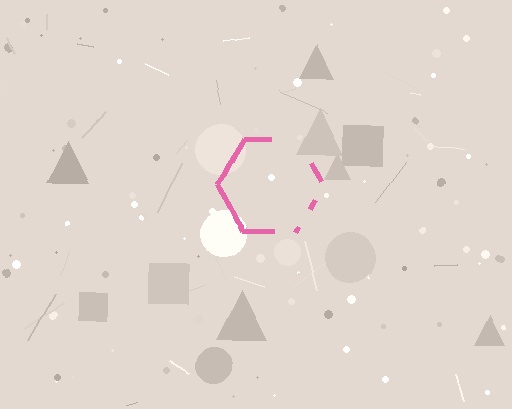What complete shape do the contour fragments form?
The contour fragments form a hexagon.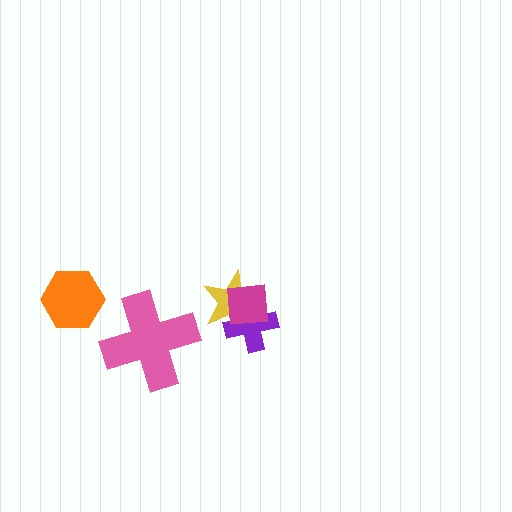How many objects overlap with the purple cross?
2 objects overlap with the purple cross.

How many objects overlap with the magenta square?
2 objects overlap with the magenta square.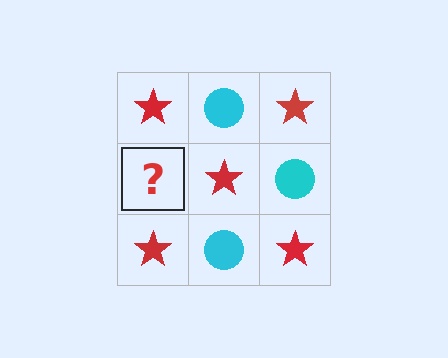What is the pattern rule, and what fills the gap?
The rule is that it alternates red star and cyan circle in a checkerboard pattern. The gap should be filled with a cyan circle.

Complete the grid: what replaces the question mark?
The question mark should be replaced with a cyan circle.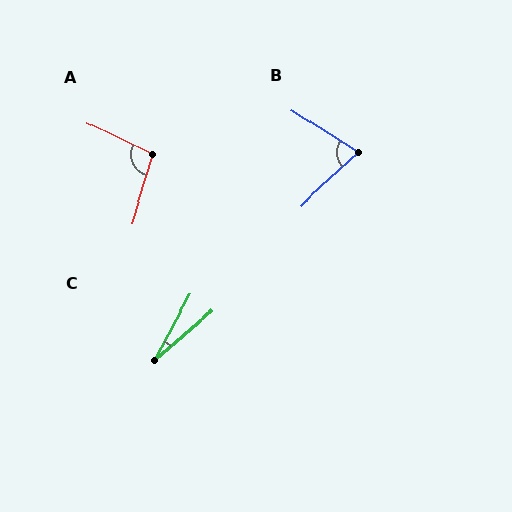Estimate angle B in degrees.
Approximately 75 degrees.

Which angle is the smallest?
C, at approximately 21 degrees.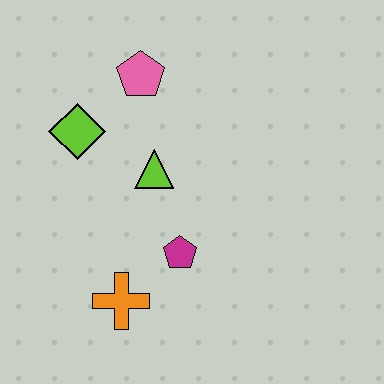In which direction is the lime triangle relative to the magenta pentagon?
The lime triangle is above the magenta pentagon.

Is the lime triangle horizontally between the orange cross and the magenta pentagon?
Yes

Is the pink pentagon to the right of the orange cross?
Yes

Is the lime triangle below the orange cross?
No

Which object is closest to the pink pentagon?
The lime diamond is closest to the pink pentagon.